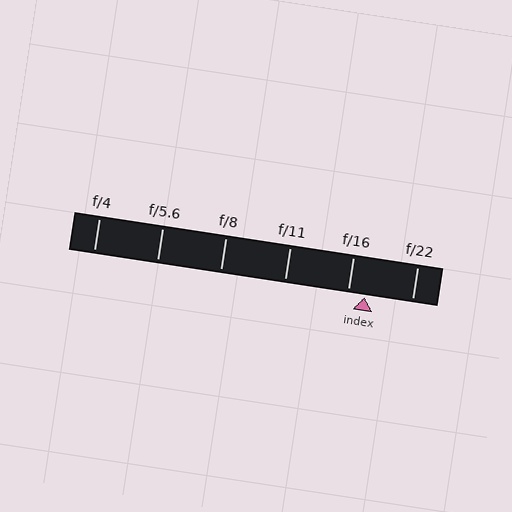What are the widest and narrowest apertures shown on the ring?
The widest aperture shown is f/4 and the narrowest is f/22.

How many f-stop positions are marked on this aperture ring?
There are 6 f-stop positions marked.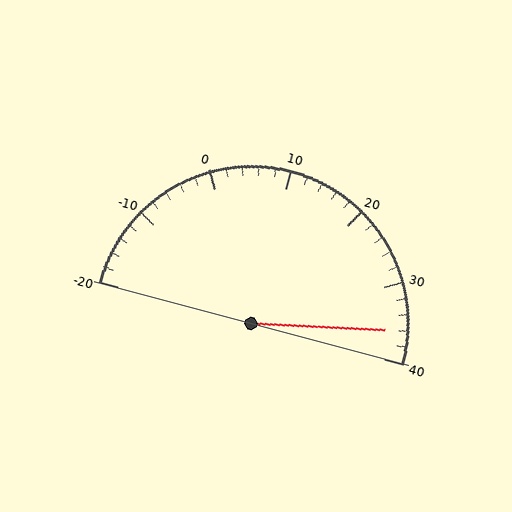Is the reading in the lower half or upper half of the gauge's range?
The reading is in the upper half of the range (-20 to 40).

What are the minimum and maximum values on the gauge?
The gauge ranges from -20 to 40.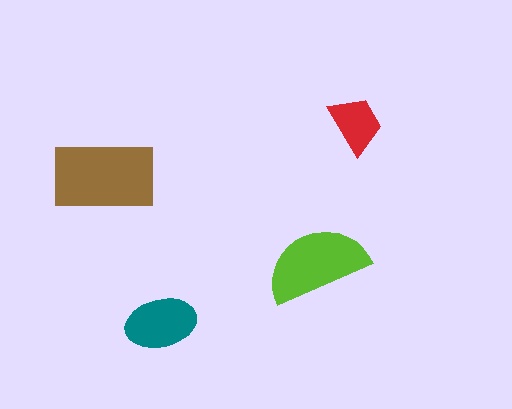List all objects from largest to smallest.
The brown rectangle, the lime semicircle, the teal ellipse, the red trapezoid.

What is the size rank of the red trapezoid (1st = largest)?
4th.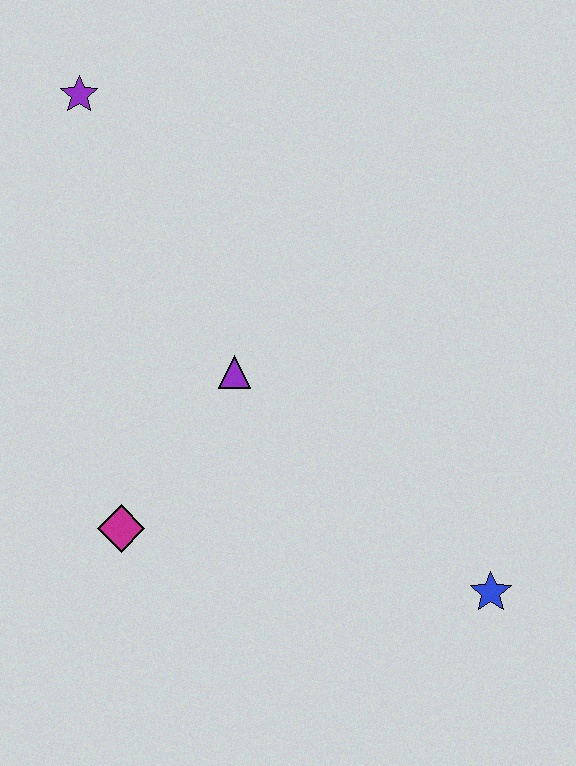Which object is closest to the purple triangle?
The magenta diamond is closest to the purple triangle.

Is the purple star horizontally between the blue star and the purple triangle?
No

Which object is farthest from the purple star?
The blue star is farthest from the purple star.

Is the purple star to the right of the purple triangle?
No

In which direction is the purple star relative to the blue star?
The purple star is above the blue star.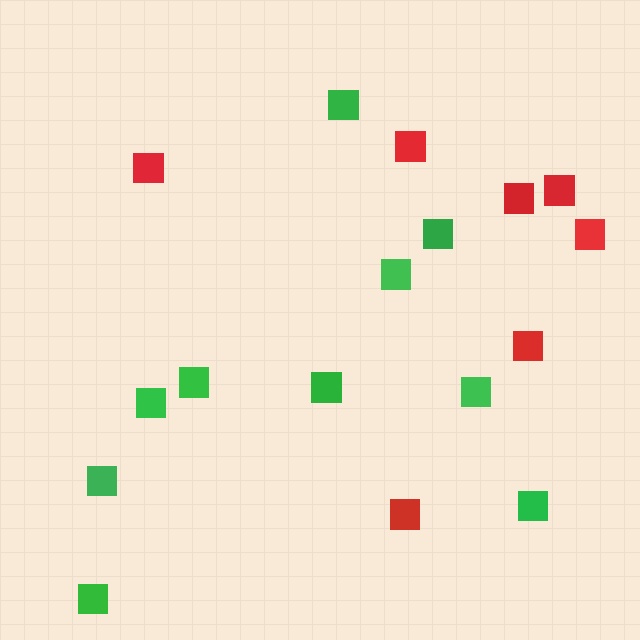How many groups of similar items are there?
There are 2 groups: one group of red squares (7) and one group of green squares (10).